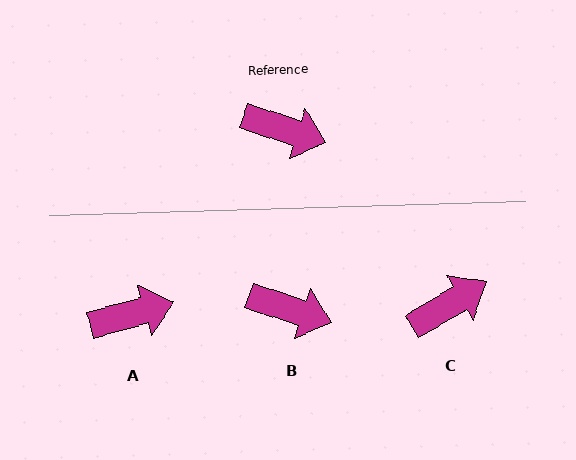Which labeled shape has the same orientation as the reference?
B.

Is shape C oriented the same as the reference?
No, it is off by about 49 degrees.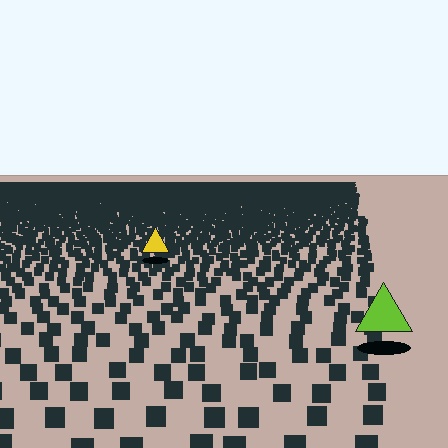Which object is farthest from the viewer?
The yellow triangle is farthest from the viewer. It appears smaller and the ground texture around it is denser.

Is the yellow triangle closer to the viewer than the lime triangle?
No. The lime triangle is closer — you can tell from the texture gradient: the ground texture is coarser near it.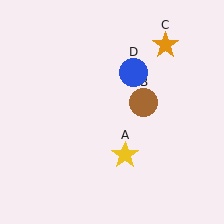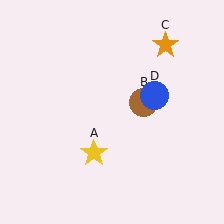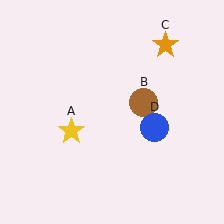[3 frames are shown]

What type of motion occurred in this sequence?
The yellow star (object A), blue circle (object D) rotated clockwise around the center of the scene.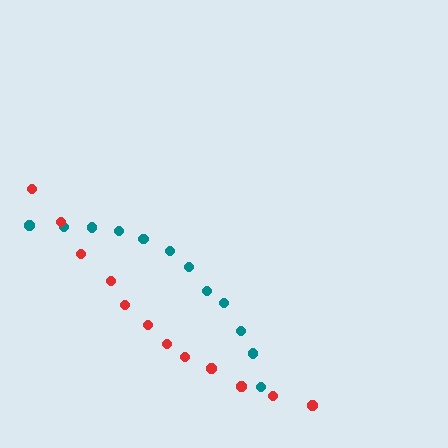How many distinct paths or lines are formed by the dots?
There are 2 distinct paths.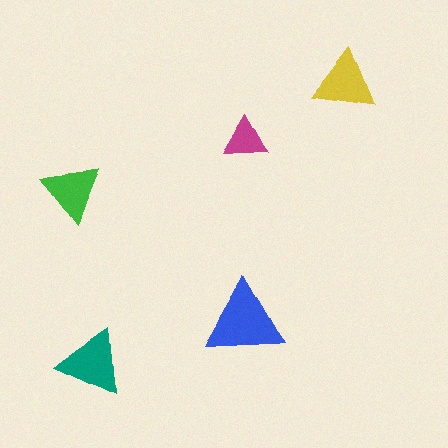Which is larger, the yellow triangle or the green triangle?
The yellow one.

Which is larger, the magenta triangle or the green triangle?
The green one.